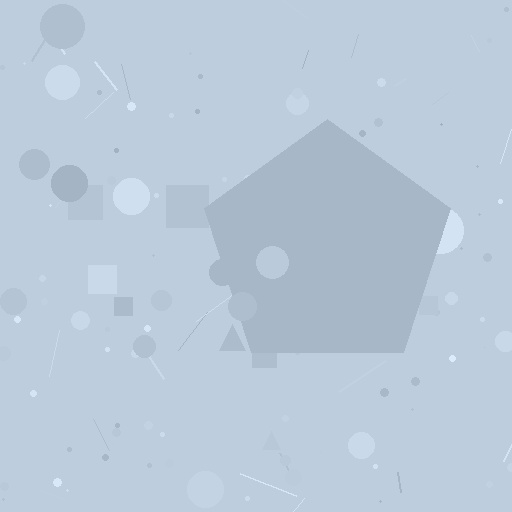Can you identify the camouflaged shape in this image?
The camouflaged shape is a pentagon.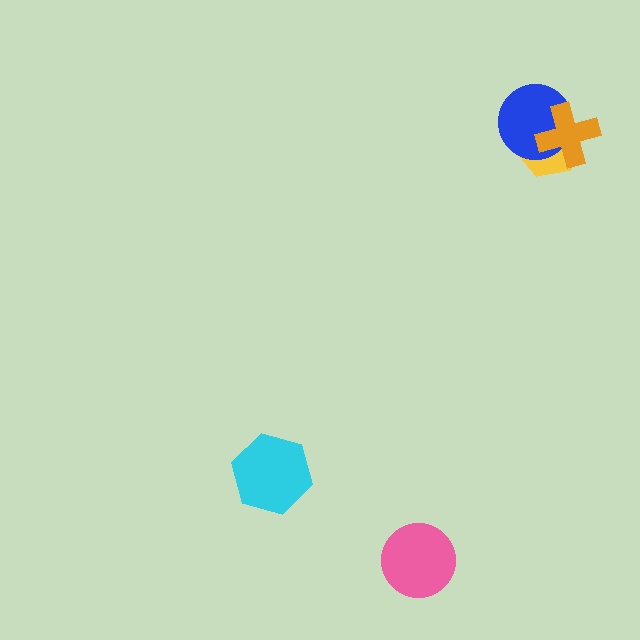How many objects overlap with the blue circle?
2 objects overlap with the blue circle.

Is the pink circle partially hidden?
No, no other shape covers it.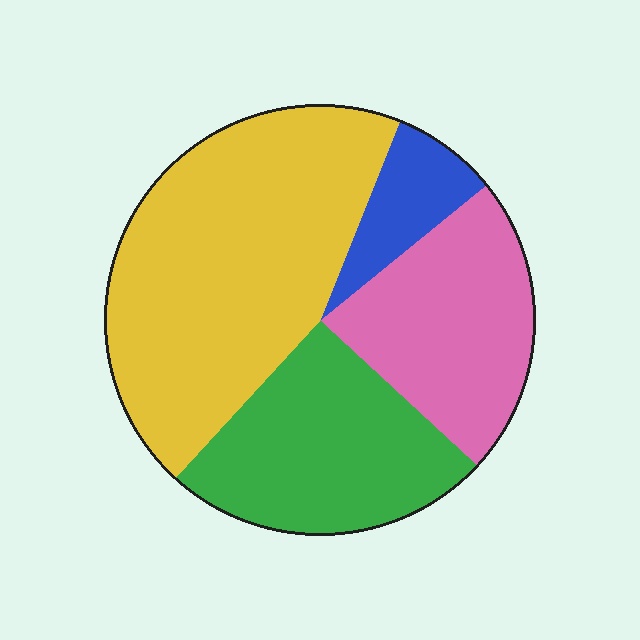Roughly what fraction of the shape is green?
Green takes up between a sixth and a third of the shape.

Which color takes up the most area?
Yellow, at roughly 45%.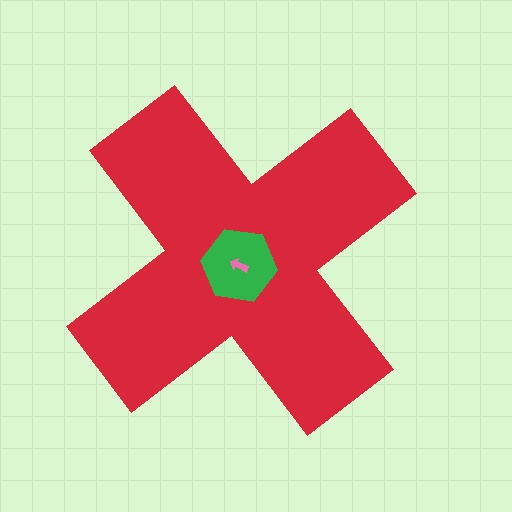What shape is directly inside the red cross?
The green hexagon.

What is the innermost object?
The pink arrow.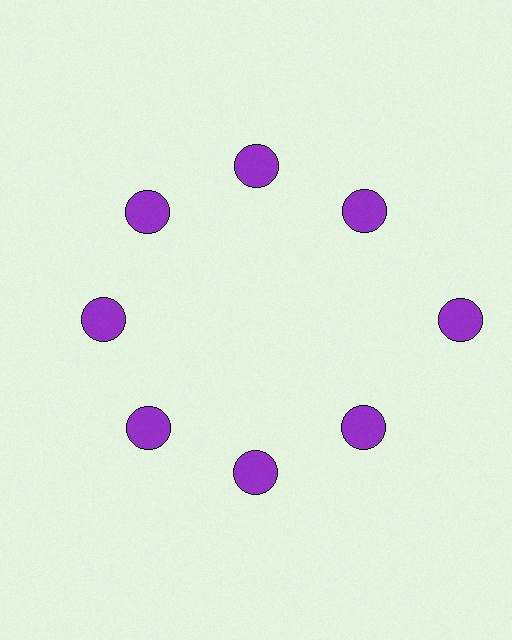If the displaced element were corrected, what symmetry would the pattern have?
It would have 8-fold rotational symmetry — the pattern would map onto itself every 45 degrees.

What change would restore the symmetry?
The symmetry would be restored by moving it inward, back onto the ring so that all 8 circles sit at equal angles and equal distance from the center.